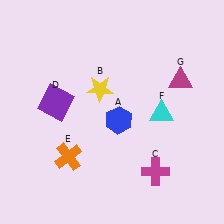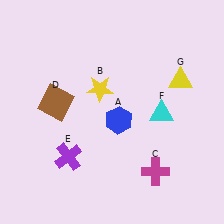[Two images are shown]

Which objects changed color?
D changed from purple to brown. E changed from orange to purple. G changed from magenta to yellow.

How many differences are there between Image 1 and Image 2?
There are 3 differences between the two images.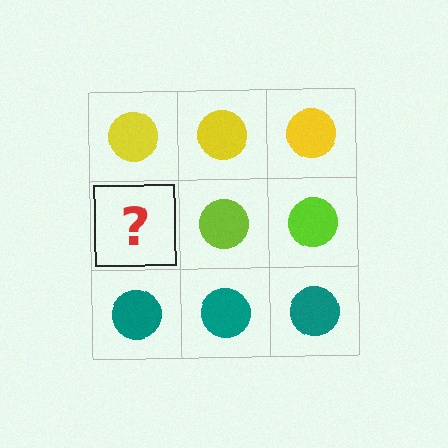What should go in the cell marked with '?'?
The missing cell should contain a lime circle.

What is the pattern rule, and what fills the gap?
The rule is that each row has a consistent color. The gap should be filled with a lime circle.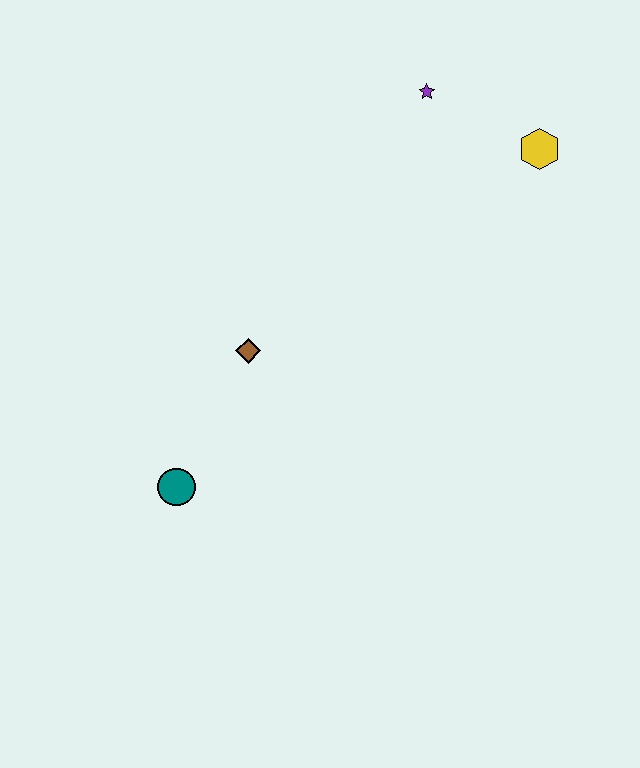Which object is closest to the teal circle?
The brown diamond is closest to the teal circle.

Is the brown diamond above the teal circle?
Yes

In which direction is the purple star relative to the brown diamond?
The purple star is above the brown diamond.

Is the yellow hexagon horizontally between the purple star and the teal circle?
No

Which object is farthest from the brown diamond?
The yellow hexagon is farthest from the brown diamond.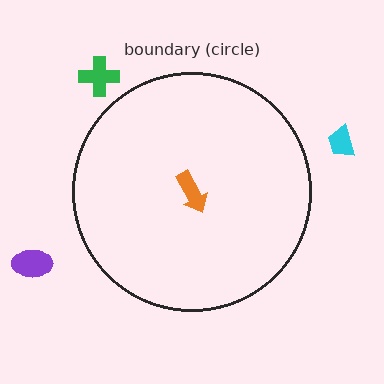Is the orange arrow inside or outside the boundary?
Inside.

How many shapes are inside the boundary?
1 inside, 3 outside.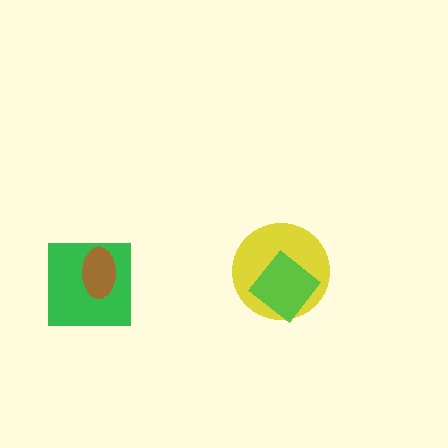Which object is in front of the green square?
The brown ellipse is in front of the green square.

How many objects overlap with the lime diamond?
1 object overlaps with the lime diamond.